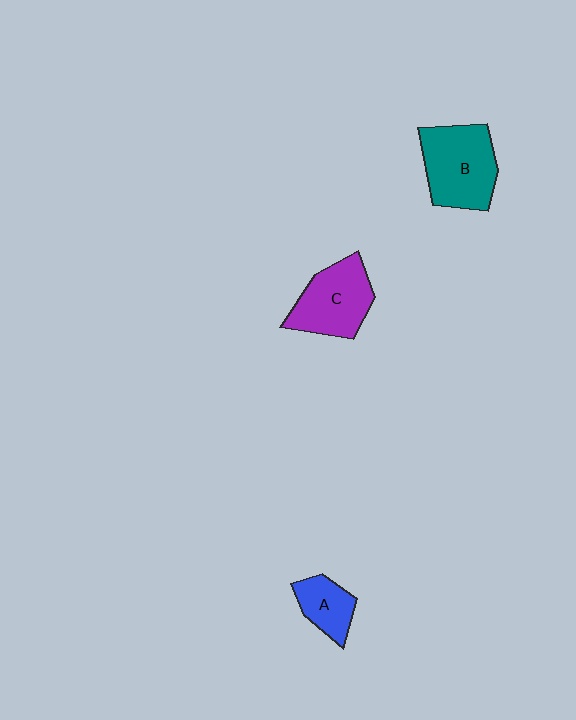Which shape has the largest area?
Shape B (teal).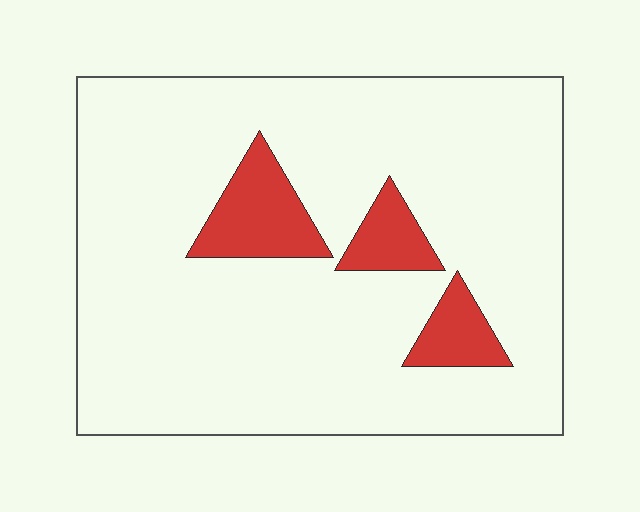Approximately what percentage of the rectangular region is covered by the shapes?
Approximately 10%.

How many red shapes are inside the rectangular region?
3.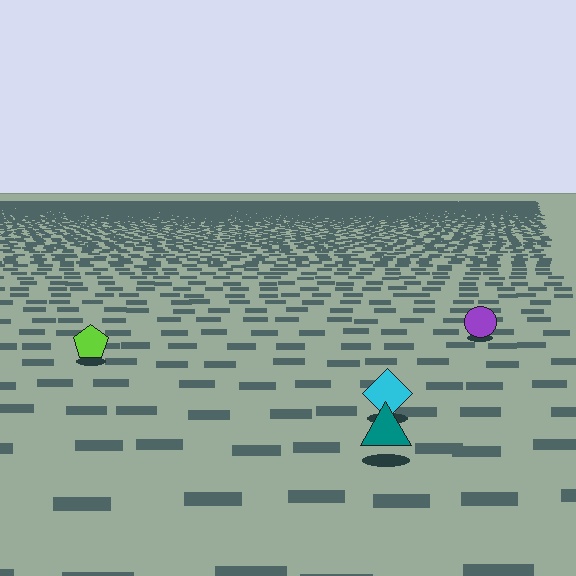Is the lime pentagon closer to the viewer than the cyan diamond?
No. The cyan diamond is closer — you can tell from the texture gradient: the ground texture is coarser near it.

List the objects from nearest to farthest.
From nearest to farthest: the teal triangle, the cyan diamond, the lime pentagon, the purple circle.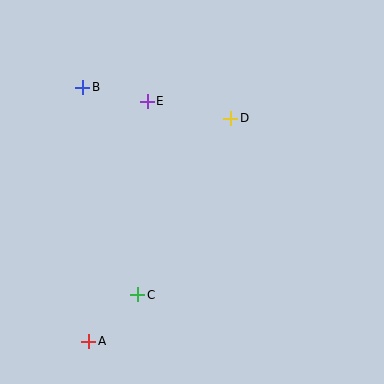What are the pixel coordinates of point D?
Point D is at (231, 118).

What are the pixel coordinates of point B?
Point B is at (83, 87).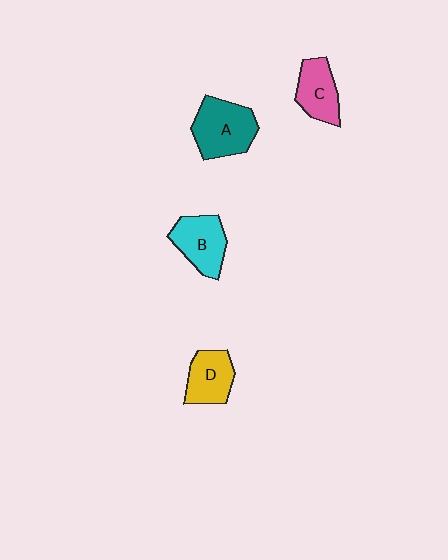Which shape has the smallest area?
Shape C (pink).